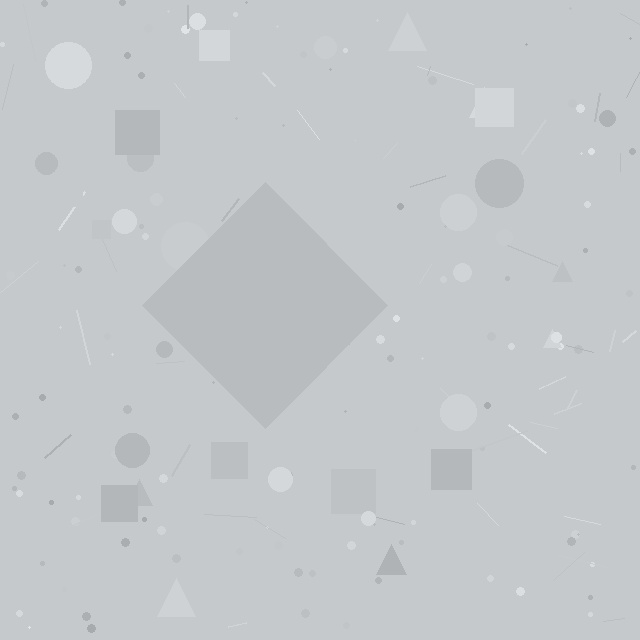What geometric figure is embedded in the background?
A diamond is embedded in the background.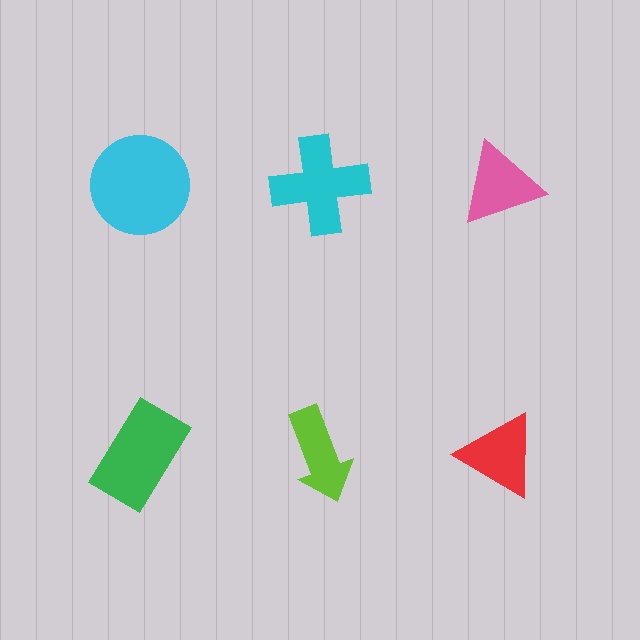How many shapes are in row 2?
3 shapes.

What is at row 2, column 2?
A lime arrow.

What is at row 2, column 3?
A red triangle.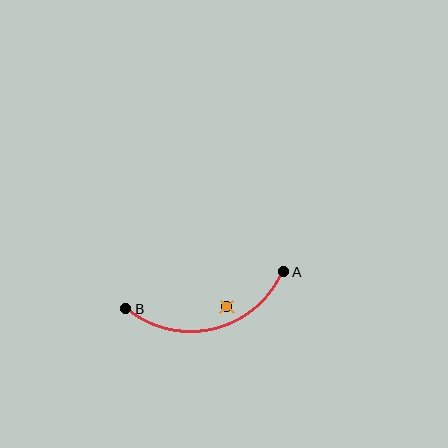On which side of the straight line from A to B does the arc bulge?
The arc bulges below the straight line connecting A and B.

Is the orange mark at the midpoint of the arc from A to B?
No — the orange mark does not lie on the arc at all. It sits slightly inside the curve.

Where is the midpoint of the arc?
The arc midpoint is the point on the curve farthest from the straight line joining A and B. It sits below that line.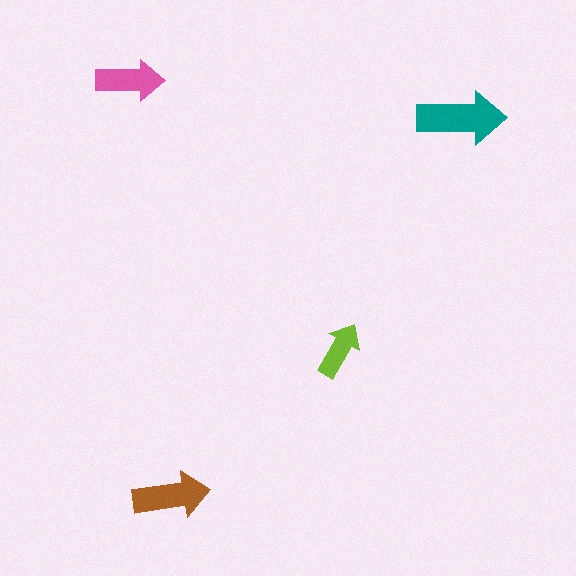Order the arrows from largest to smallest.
the teal one, the brown one, the pink one, the lime one.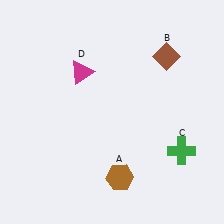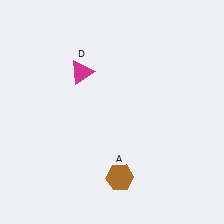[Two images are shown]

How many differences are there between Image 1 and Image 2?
There are 2 differences between the two images.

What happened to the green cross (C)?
The green cross (C) was removed in Image 2. It was in the bottom-right area of Image 1.